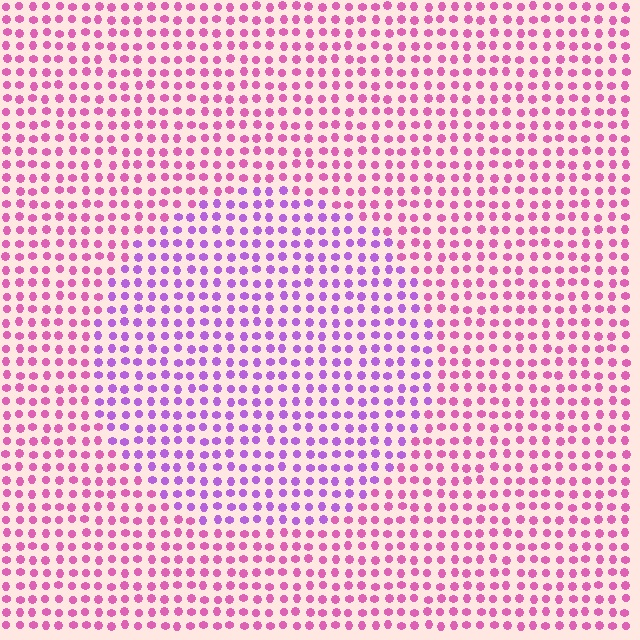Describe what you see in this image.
The image is filled with small pink elements in a uniform arrangement. A circle-shaped region is visible where the elements are tinted to a slightly different hue, forming a subtle color boundary.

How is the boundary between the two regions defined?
The boundary is defined purely by a slight shift in hue (about 38 degrees). Spacing, size, and orientation are identical on both sides.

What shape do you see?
I see a circle.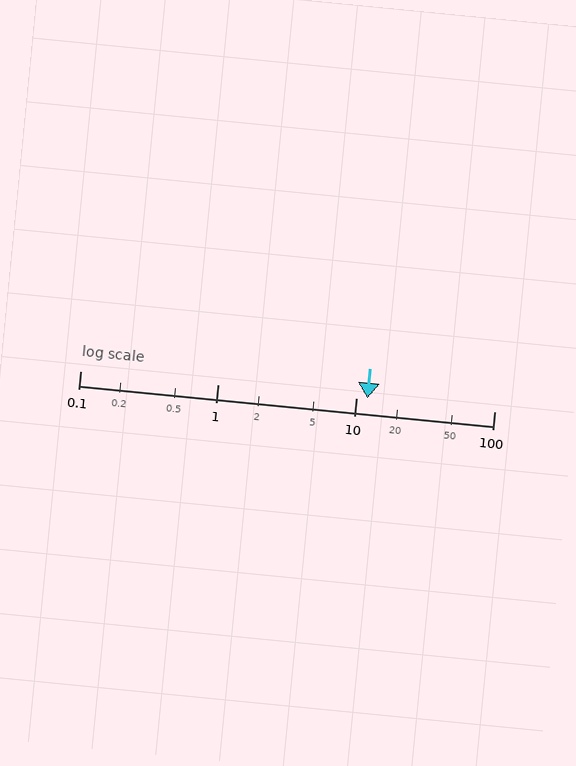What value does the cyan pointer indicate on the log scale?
The pointer indicates approximately 12.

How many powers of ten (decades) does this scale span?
The scale spans 3 decades, from 0.1 to 100.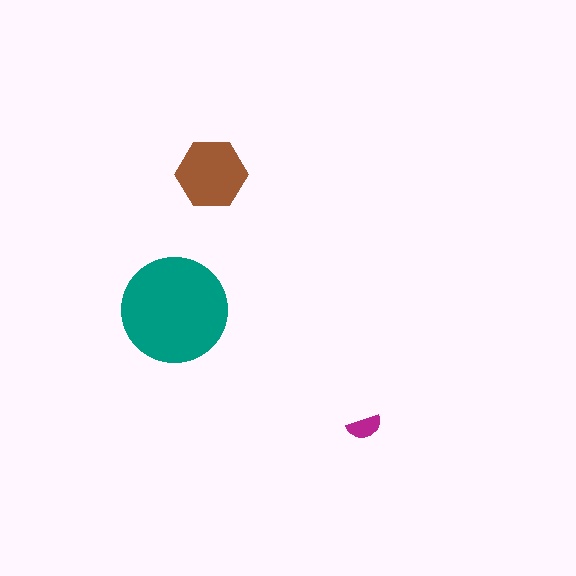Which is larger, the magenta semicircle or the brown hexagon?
The brown hexagon.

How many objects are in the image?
There are 3 objects in the image.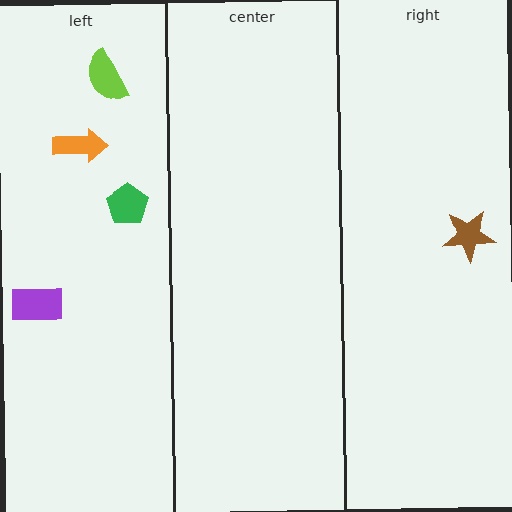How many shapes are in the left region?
4.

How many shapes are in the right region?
1.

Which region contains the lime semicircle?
The left region.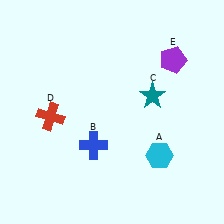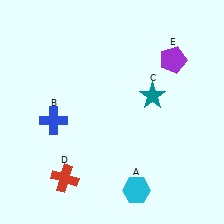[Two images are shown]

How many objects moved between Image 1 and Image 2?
3 objects moved between the two images.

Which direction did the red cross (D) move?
The red cross (D) moved down.